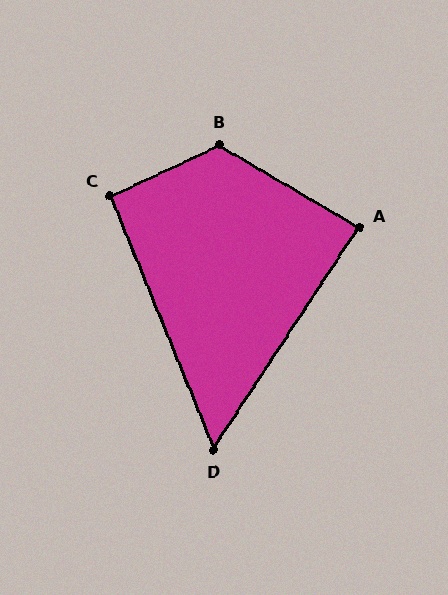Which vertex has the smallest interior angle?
D, at approximately 55 degrees.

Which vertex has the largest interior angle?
B, at approximately 125 degrees.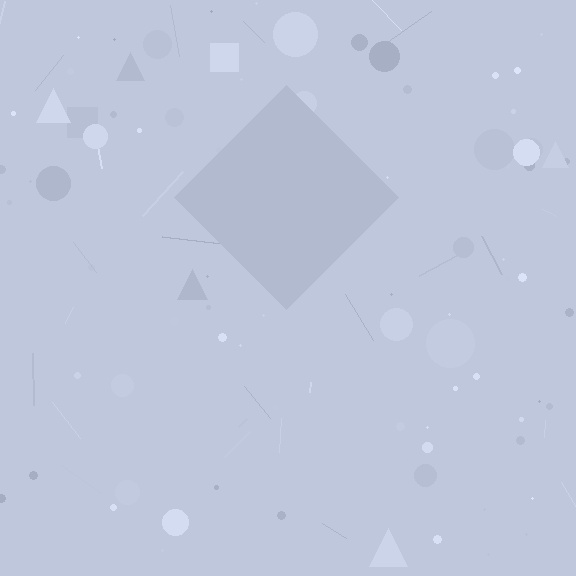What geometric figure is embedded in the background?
A diamond is embedded in the background.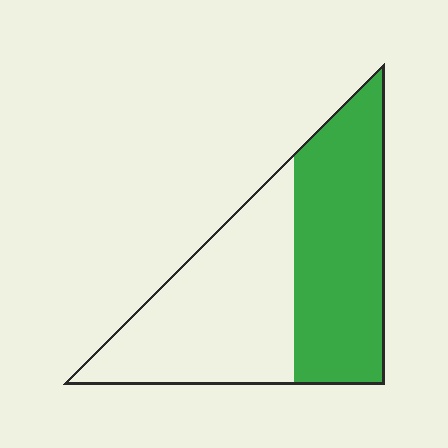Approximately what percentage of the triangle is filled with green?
Approximately 50%.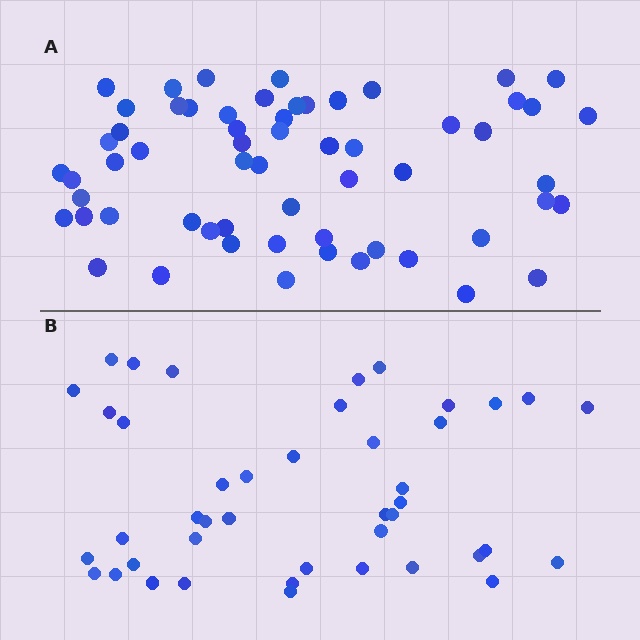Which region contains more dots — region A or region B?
Region A (the top region) has more dots.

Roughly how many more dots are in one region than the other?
Region A has approximately 15 more dots than region B.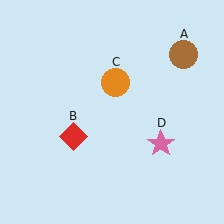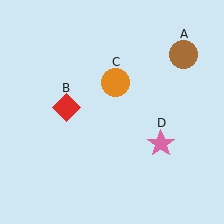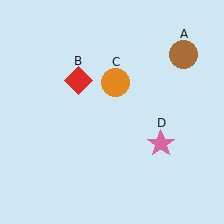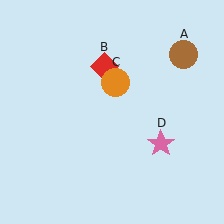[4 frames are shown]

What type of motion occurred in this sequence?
The red diamond (object B) rotated clockwise around the center of the scene.